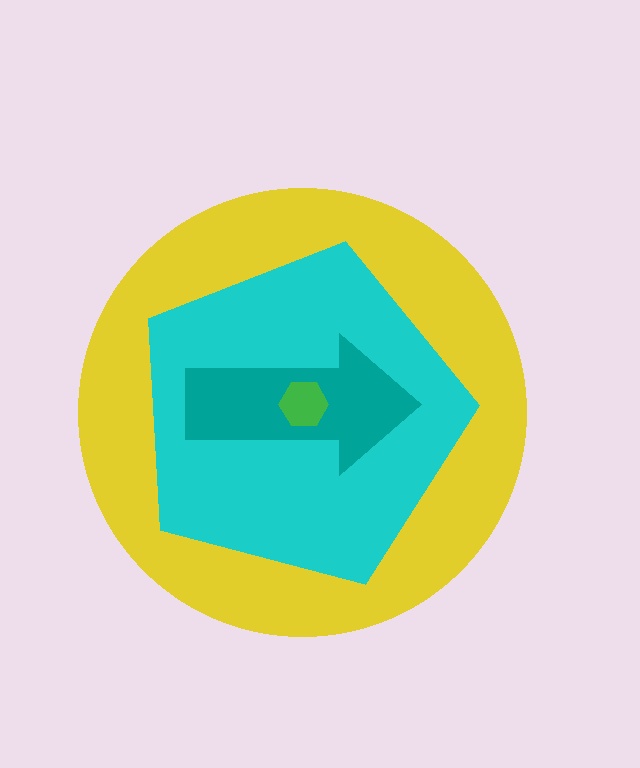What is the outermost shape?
The yellow circle.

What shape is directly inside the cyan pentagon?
The teal arrow.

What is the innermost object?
The green hexagon.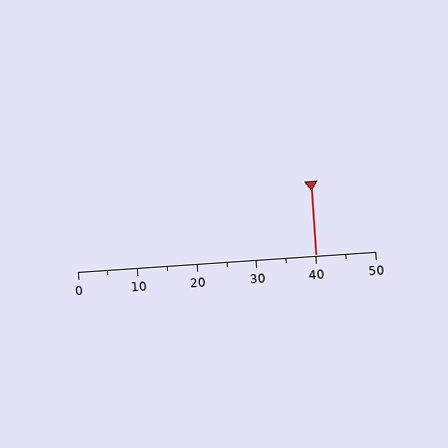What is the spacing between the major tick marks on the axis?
The major ticks are spaced 10 apart.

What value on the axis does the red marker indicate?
The marker indicates approximately 40.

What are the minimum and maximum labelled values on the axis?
The axis runs from 0 to 50.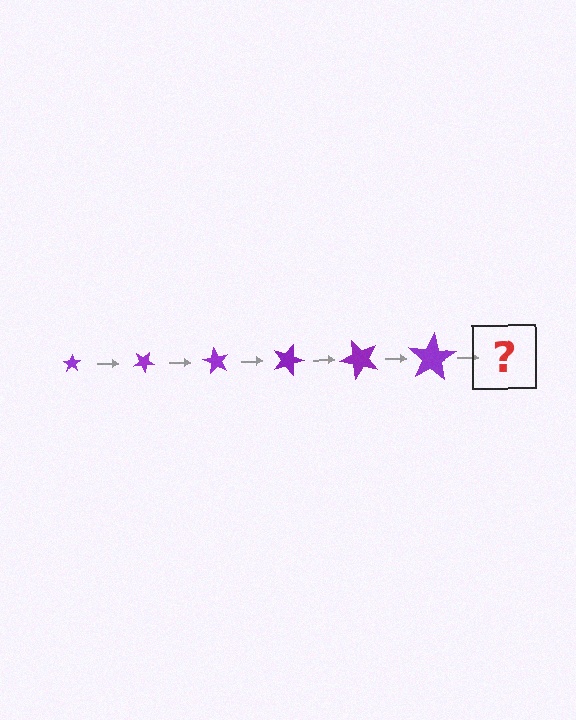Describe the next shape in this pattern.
It should be a star, larger than the previous one and rotated 180 degrees from the start.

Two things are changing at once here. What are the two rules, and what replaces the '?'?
The two rules are that the star grows larger each step and it rotates 30 degrees each step. The '?' should be a star, larger than the previous one and rotated 180 degrees from the start.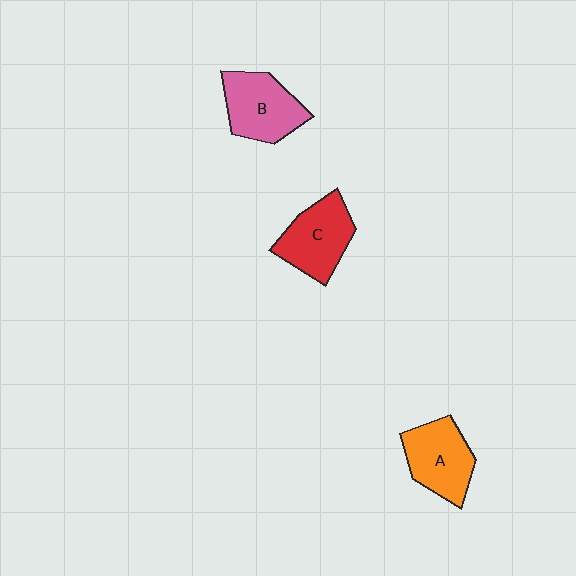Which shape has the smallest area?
Shape A (orange).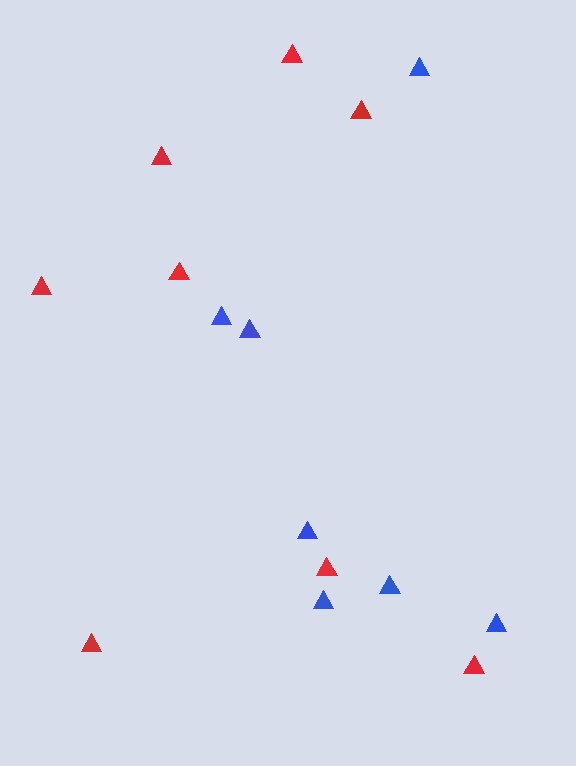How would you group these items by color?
There are 2 groups: one group of blue triangles (7) and one group of red triangles (8).